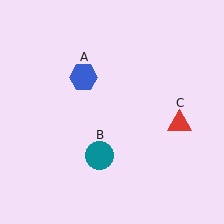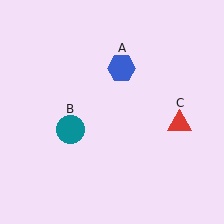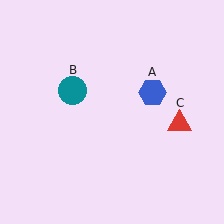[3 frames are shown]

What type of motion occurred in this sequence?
The blue hexagon (object A), teal circle (object B) rotated clockwise around the center of the scene.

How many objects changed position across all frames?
2 objects changed position: blue hexagon (object A), teal circle (object B).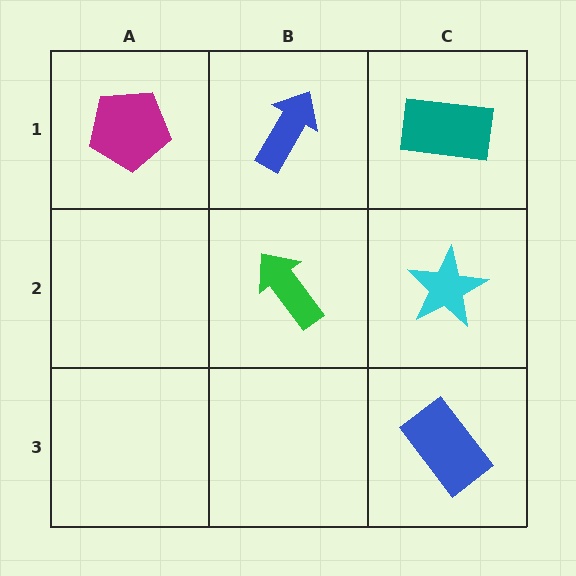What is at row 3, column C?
A blue rectangle.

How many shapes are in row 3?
1 shape.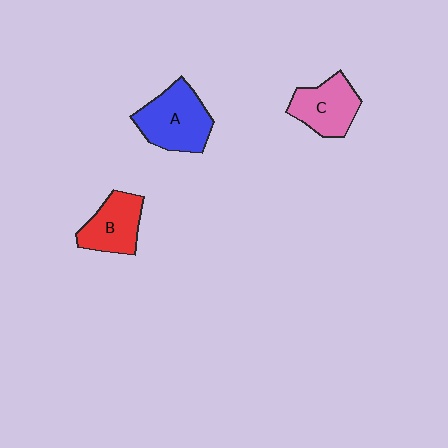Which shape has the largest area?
Shape A (blue).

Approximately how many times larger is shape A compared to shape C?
Approximately 1.3 times.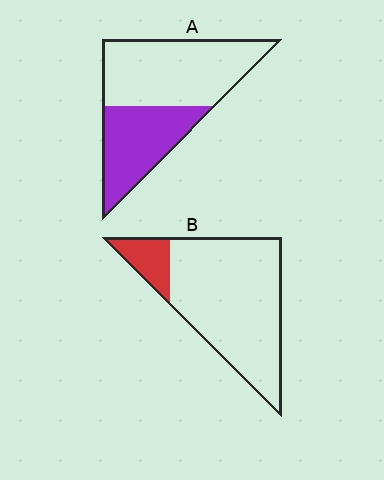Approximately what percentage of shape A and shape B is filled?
A is approximately 40% and B is approximately 15%.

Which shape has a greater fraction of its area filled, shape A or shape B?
Shape A.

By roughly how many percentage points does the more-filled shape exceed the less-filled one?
By roughly 25 percentage points (A over B).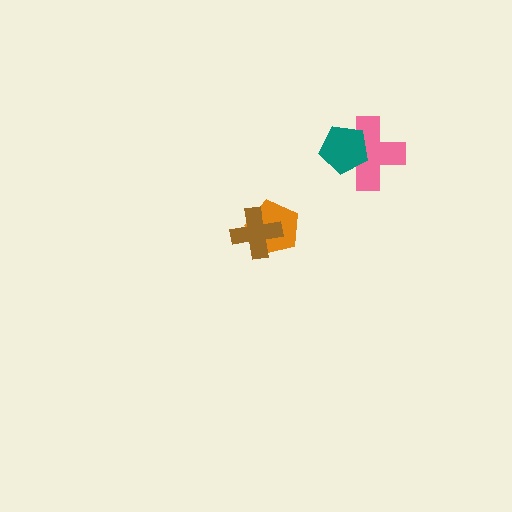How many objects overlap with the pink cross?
1 object overlaps with the pink cross.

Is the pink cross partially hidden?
Yes, it is partially covered by another shape.